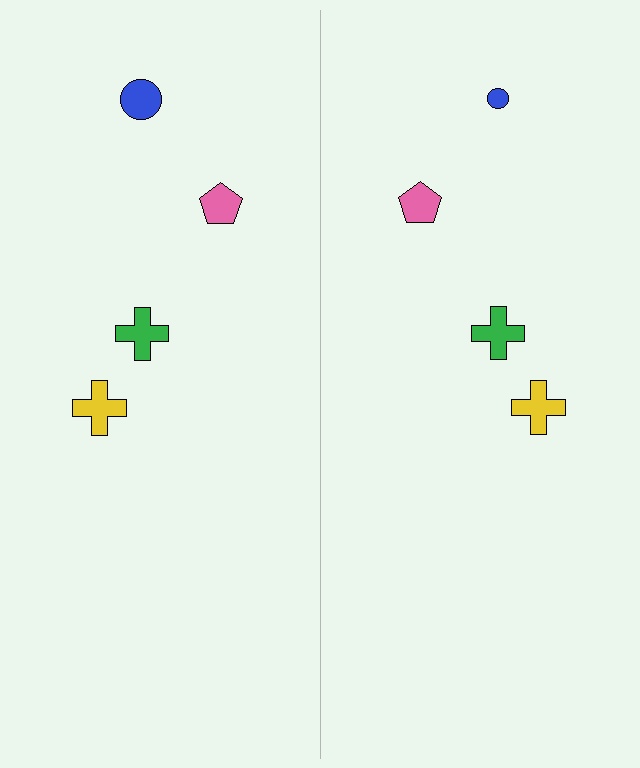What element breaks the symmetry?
The blue circle on the right side has a different size than its mirror counterpart.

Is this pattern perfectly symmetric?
No, the pattern is not perfectly symmetric. The blue circle on the right side has a different size than its mirror counterpart.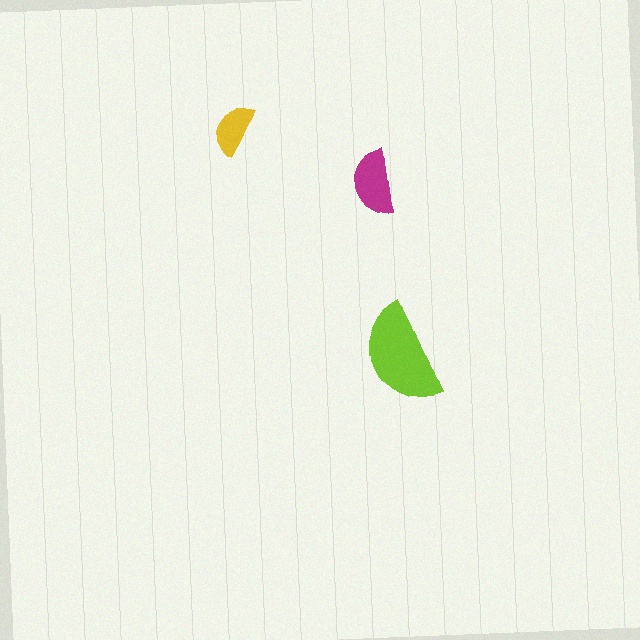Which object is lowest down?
The lime semicircle is bottommost.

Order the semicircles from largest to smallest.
the lime one, the magenta one, the yellow one.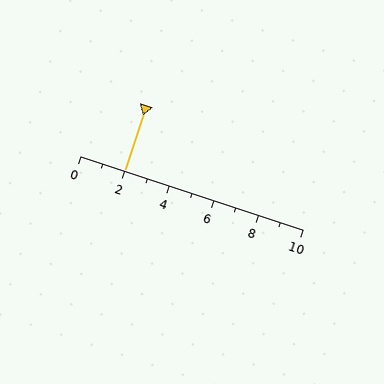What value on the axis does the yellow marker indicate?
The marker indicates approximately 2.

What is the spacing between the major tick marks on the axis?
The major ticks are spaced 2 apart.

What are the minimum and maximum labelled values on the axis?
The axis runs from 0 to 10.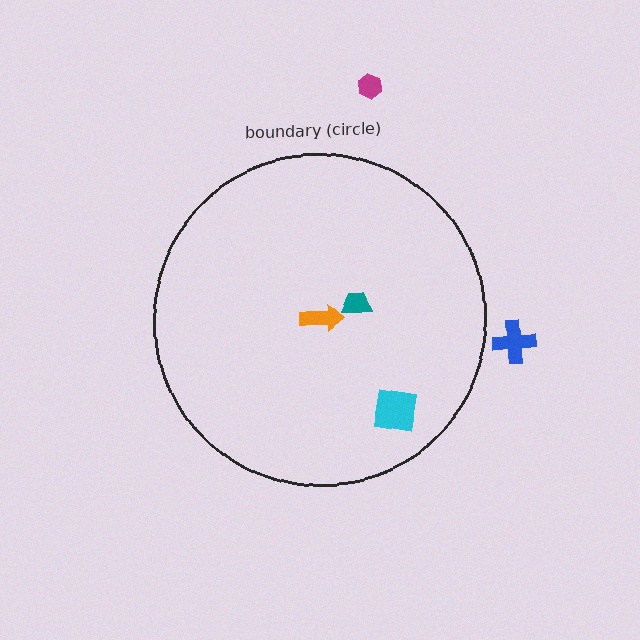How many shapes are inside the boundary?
3 inside, 2 outside.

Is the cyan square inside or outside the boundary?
Inside.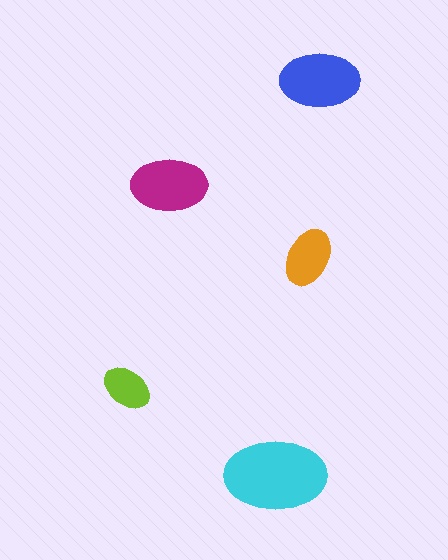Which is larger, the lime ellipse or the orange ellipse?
The orange one.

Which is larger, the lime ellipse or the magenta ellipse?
The magenta one.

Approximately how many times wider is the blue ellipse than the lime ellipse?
About 1.5 times wider.